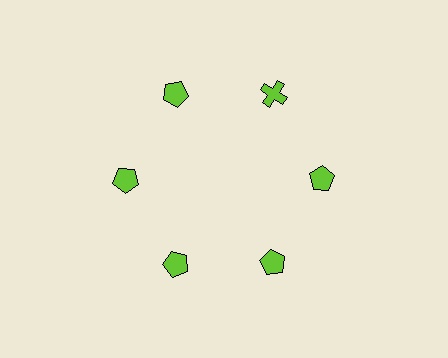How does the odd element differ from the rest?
It has a different shape: cross instead of pentagon.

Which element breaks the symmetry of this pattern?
The lime cross at roughly the 1 o'clock position breaks the symmetry. All other shapes are lime pentagons.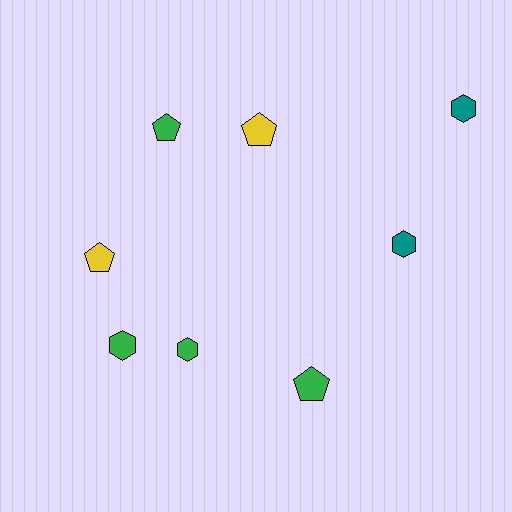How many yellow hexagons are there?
There are no yellow hexagons.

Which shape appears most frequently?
Pentagon, with 4 objects.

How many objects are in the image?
There are 8 objects.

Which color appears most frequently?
Green, with 4 objects.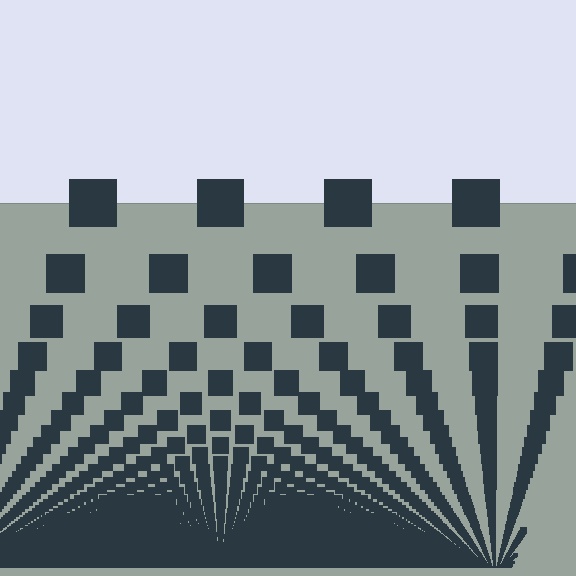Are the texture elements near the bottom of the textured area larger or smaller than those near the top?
Smaller. The gradient is inverted — elements near the bottom are smaller and denser.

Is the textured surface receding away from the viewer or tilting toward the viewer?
The surface appears to tilt toward the viewer. Texture elements get larger and sparser toward the top.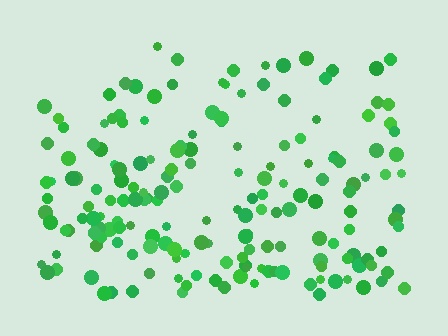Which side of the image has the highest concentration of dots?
The bottom.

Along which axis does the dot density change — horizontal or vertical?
Vertical.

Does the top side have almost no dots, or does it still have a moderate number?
Still a moderate number, just noticeably fewer than the bottom.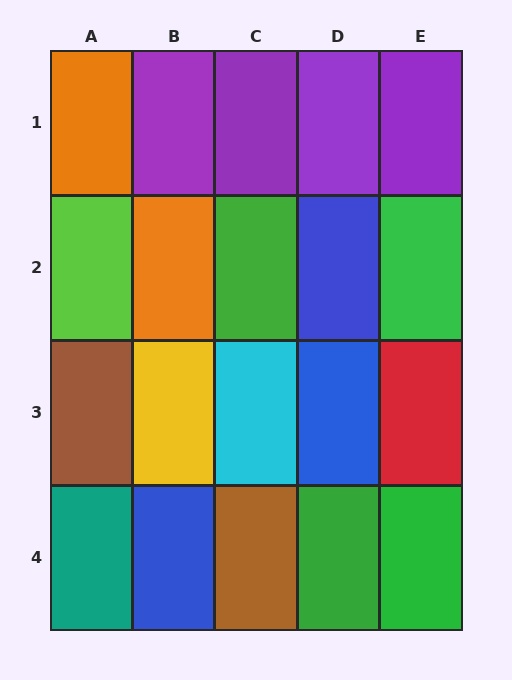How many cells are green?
4 cells are green.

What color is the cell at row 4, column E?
Green.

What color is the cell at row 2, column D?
Blue.